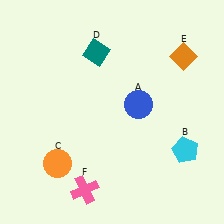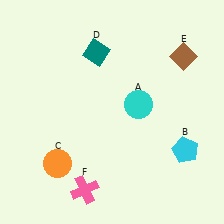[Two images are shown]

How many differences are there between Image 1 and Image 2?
There are 2 differences between the two images.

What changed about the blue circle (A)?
In Image 1, A is blue. In Image 2, it changed to cyan.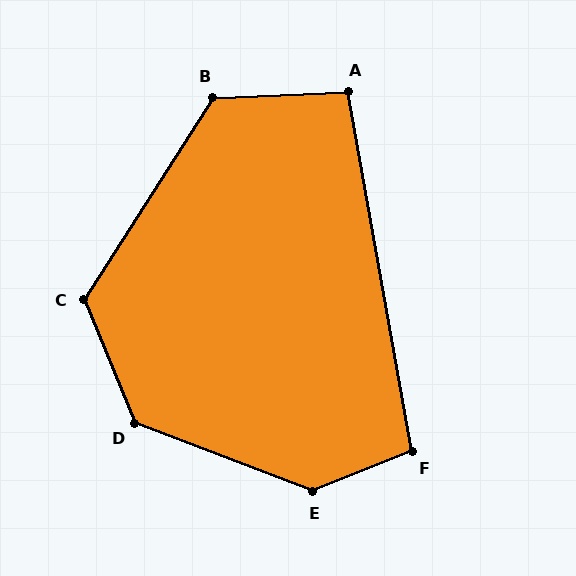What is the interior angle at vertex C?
Approximately 125 degrees (obtuse).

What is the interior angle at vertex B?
Approximately 125 degrees (obtuse).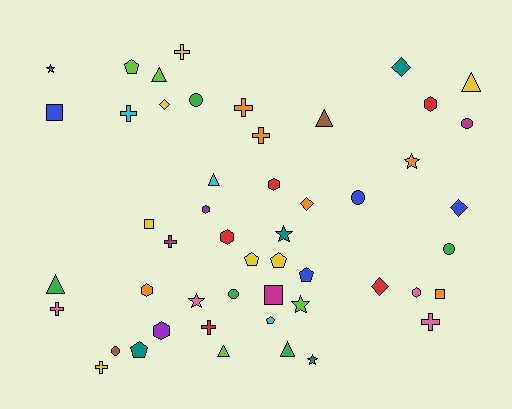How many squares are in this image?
There are 4 squares.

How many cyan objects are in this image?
There are 3 cyan objects.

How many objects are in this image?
There are 50 objects.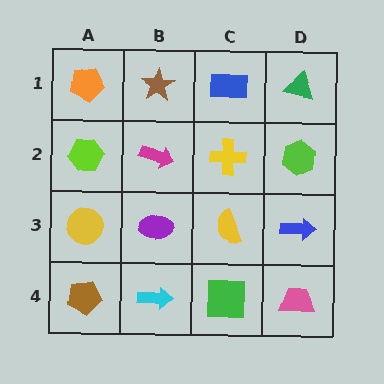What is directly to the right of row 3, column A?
A purple ellipse.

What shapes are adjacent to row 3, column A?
A lime hexagon (row 2, column A), a brown pentagon (row 4, column A), a purple ellipse (row 3, column B).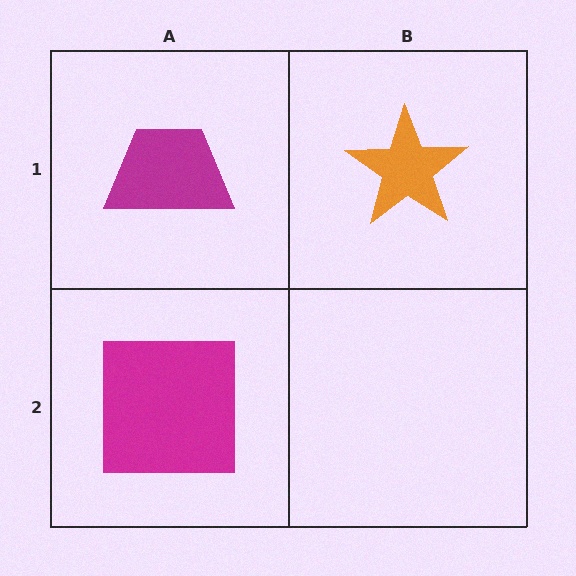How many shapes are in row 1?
2 shapes.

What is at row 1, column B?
An orange star.